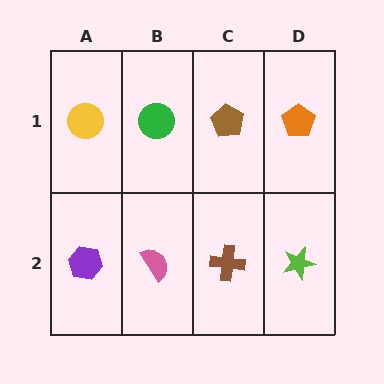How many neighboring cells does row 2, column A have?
2.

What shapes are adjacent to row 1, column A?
A purple hexagon (row 2, column A), a green circle (row 1, column B).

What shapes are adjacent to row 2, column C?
A brown pentagon (row 1, column C), a pink semicircle (row 2, column B), a lime star (row 2, column D).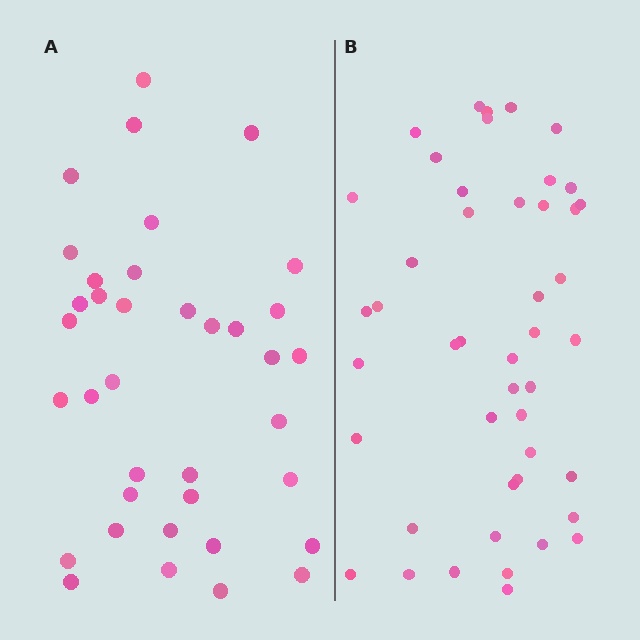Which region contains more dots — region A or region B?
Region B (the right region) has more dots.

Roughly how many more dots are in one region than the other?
Region B has roughly 8 or so more dots than region A.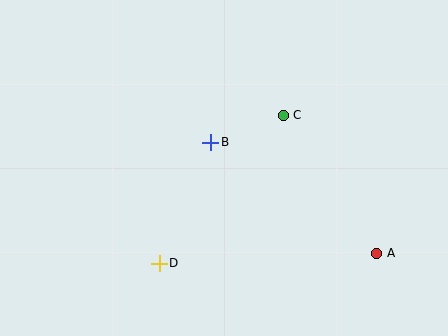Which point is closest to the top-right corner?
Point C is closest to the top-right corner.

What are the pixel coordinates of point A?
Point A is at (377, 253).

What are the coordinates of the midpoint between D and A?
The midpoint between D and A is at (268, 258).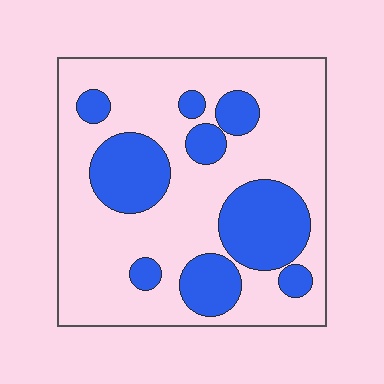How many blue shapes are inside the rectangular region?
9.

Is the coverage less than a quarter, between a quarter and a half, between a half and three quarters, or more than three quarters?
Between a quarter and a half.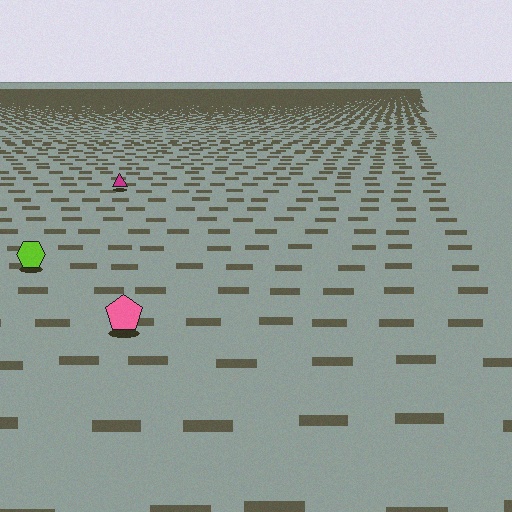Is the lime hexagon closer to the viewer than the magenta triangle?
Yes. The lime hexagon is closer — you can tell from the texture gradient: the ground texture is coarser near it.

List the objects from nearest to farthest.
From nearest to farthest: the pink pentagon, the lime hexagon, the magenta triangle.